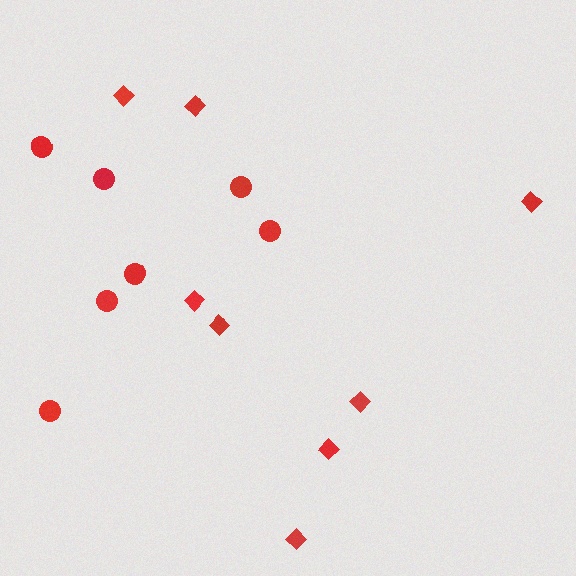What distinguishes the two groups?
There are 2 groups: one group of circles (7) and one group of diamonds (8).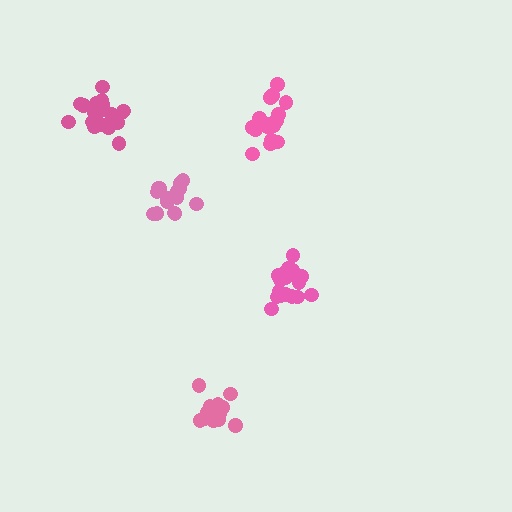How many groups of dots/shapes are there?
There are 5 groups.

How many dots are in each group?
Group 1: 15 dots, Group 2: 13 dots, Group 3: 18 dots, Group 4: 17 dots, Group 5: 18 dots (81 total).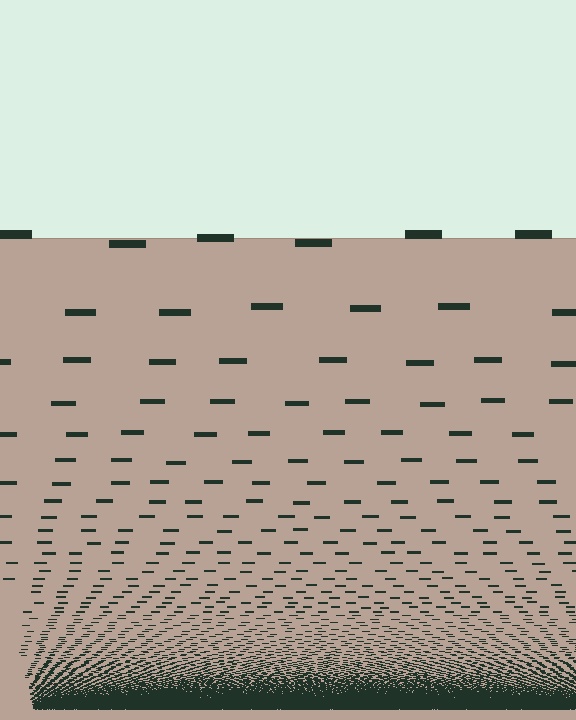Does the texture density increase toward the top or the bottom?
Density increases toward the bottom.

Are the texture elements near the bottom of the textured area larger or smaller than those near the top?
Smaller. The gradient is inverted — elements near the bottom are smaller and denser.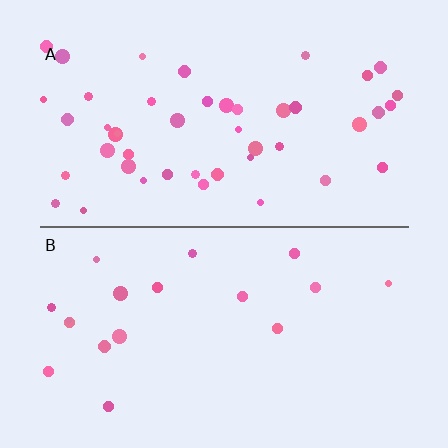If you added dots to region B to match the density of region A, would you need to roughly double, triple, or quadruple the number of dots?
Approximately triple.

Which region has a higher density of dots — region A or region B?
A (the top).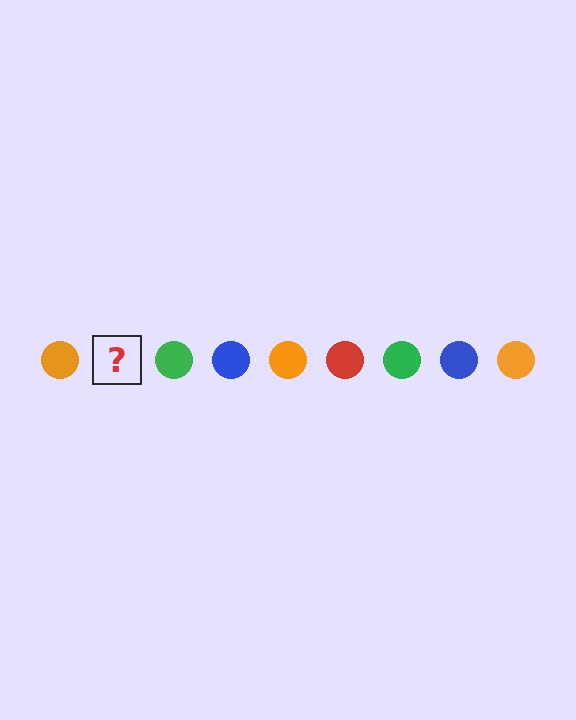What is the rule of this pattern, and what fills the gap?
The rule is that the pattern cycles through orange, red, green, blue circles. The gap should be filled with a red circle.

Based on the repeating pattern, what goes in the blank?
The blank should be a red circle.